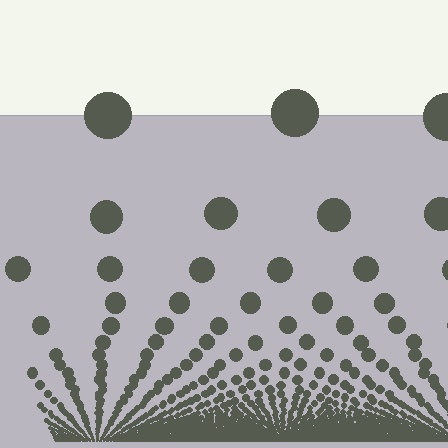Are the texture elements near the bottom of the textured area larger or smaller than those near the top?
Smaller. The gradient is inverted — elements near the bottom are smaller and denser.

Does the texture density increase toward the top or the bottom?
Density increases toward the bottom.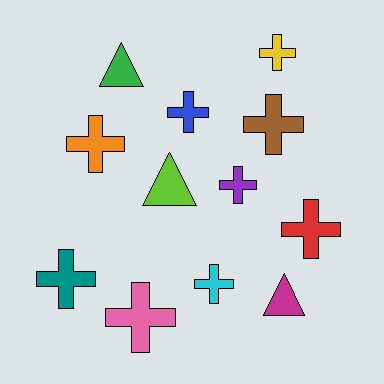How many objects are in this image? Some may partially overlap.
There are 12 objects.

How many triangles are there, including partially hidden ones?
There are 3 triangles.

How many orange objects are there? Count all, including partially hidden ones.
There is 1 orange object.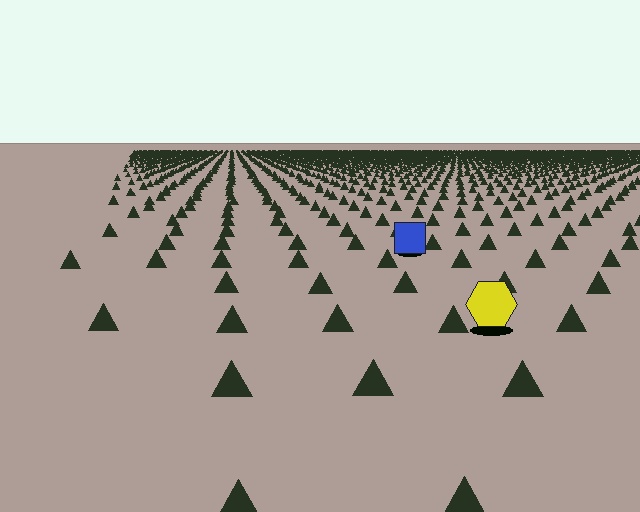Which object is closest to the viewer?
The yellow hexagon is closest. The texture marks near it are larger and more spread out.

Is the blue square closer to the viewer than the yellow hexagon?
No. The yellow hexagon is closer — you can tell from the texture gradient: the ground texture is coarser near it.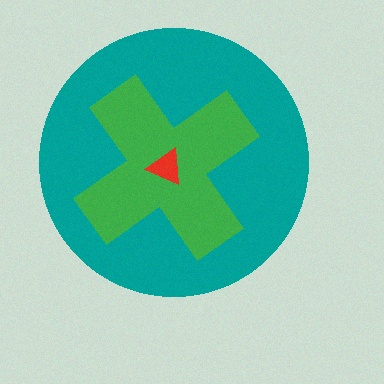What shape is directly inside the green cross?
The red triangle.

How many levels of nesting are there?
3.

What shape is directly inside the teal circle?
The green cross.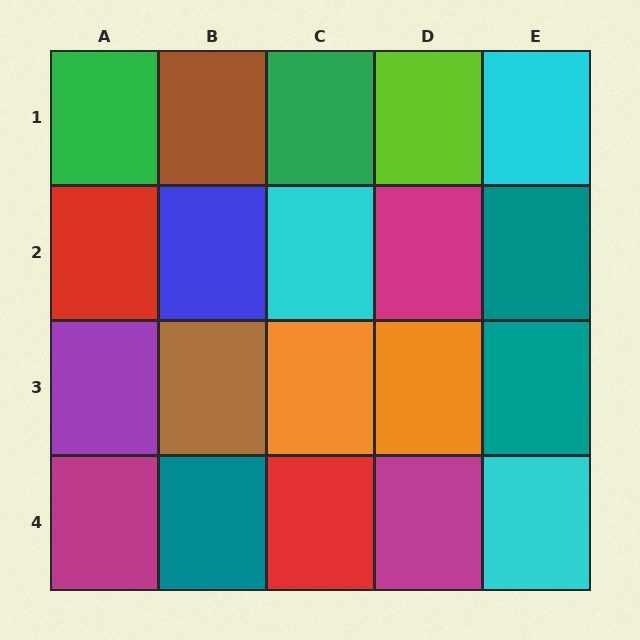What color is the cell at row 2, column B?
Blue.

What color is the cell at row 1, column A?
Green.